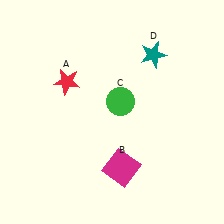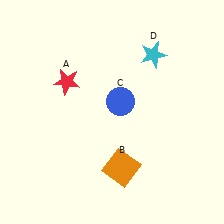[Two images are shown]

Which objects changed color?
B changed from magenta to orange. C changed from green to blue. D changed from teal to cyan.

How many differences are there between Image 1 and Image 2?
There are 3 differences between the two images.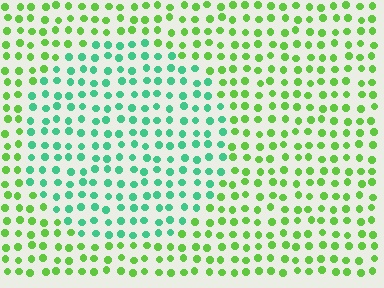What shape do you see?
I see a circle.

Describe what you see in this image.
The image is filled with small lime elements in a uniform arrangement. A circle-shaped region is visible where the elements are tinted to a slightly different hue, forming a subtle color boundary.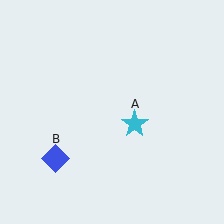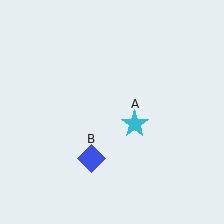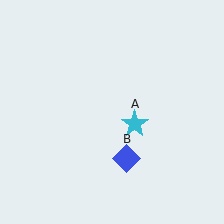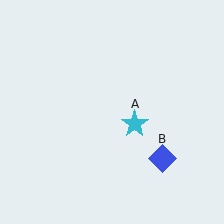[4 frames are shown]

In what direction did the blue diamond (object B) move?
The blue diamond (object B) moved right.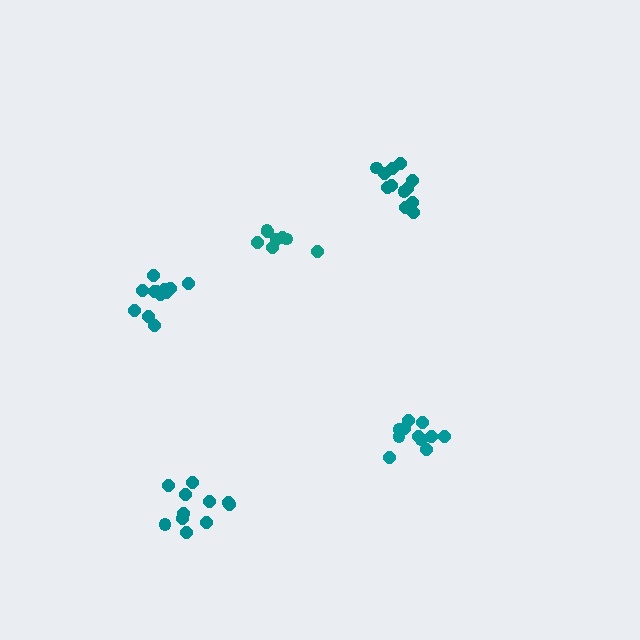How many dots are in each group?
Group 1: 11 dots, Group 2: 8 dots, Group 3: 12 dots, Group 4: 11 dots, Group 5: 12 dots (54 total).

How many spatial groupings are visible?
There are 5 spatial groupings.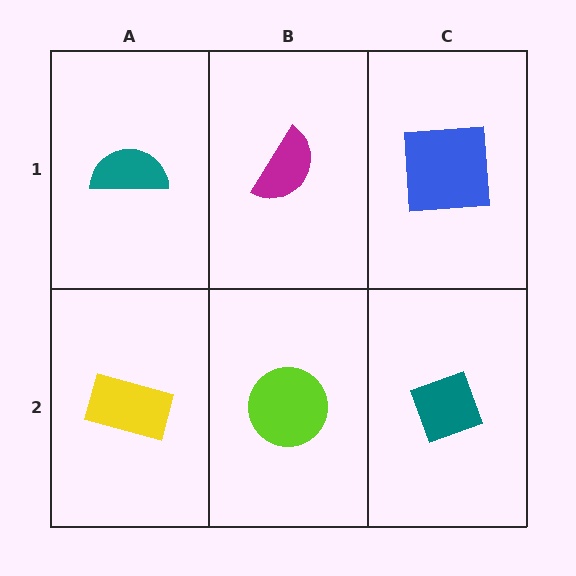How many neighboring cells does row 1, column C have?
2.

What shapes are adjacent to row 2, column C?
A blue square (row 1, column C), a lime circle (row 2, column B).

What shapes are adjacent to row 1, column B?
A lime circle (row 2, column B), a teal semicircle (row 1, column A), a blue square (row 1, column C).